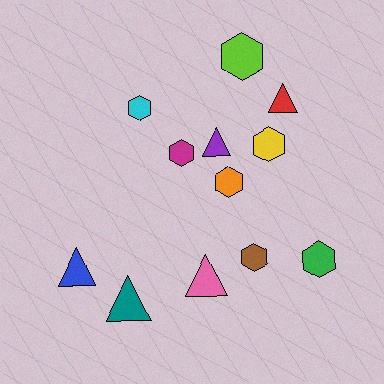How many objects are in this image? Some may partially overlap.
There are 12 objects.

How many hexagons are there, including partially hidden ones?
There are 7 hexagons.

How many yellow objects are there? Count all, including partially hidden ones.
There is 1 yellow object.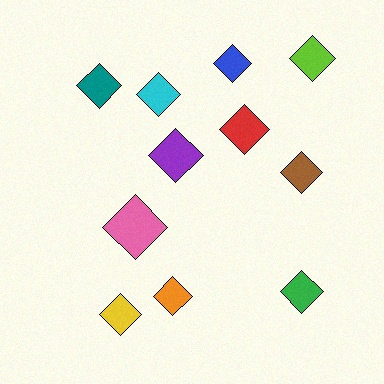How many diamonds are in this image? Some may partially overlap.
There are 11 diamonds.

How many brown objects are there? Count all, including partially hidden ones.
There is 1 brown object.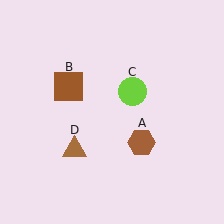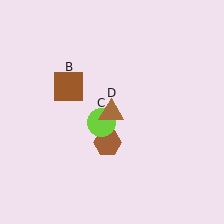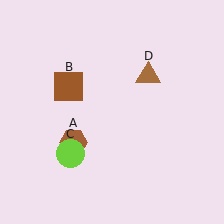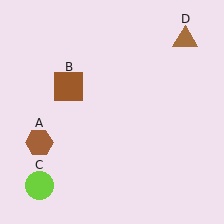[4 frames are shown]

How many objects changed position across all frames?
3 objects changed position: brown hexagon (object A), lime circle (object C), brown triangle (object D).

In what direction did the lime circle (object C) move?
The lime circle (object C) moved down and to the left.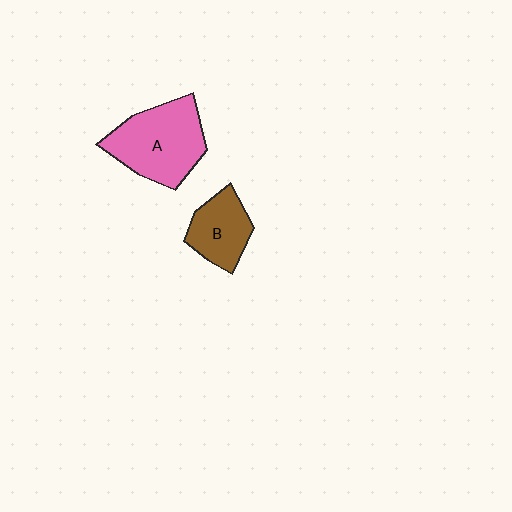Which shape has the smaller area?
Shape B (brown).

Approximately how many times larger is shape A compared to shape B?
Approximately 1.7 times.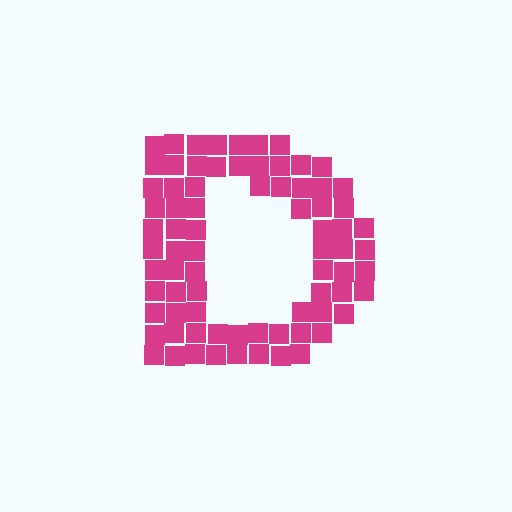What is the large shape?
The large shape is the letter D.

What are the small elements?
The small elements are squares.